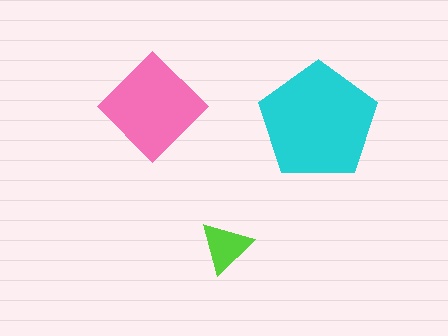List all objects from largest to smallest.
The cyan pentagon, the pink diamond, the lime triangle.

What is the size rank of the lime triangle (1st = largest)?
3rd.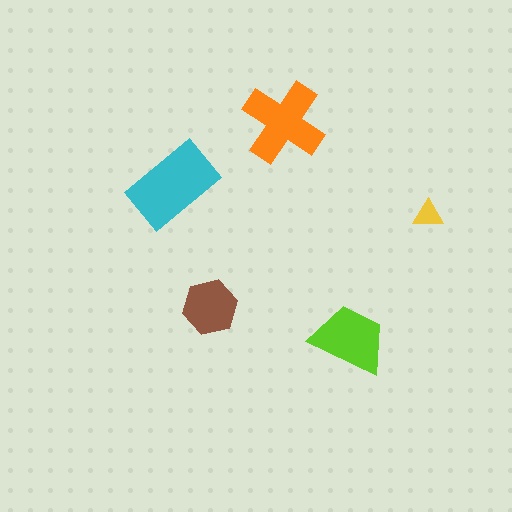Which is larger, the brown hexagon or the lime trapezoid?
The lime trapezoid.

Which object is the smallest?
The yellow triangle.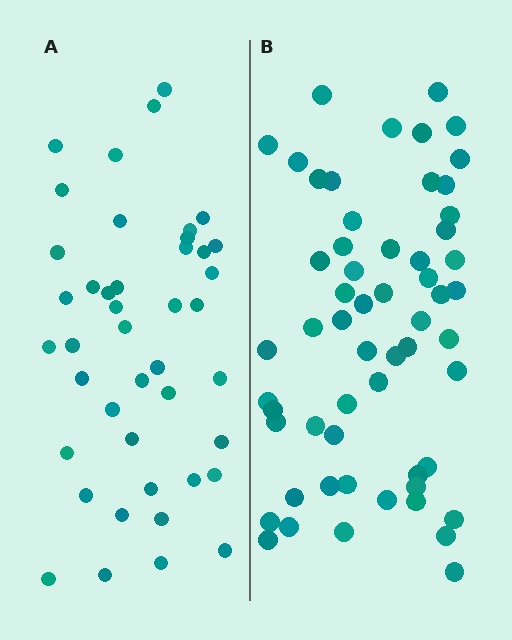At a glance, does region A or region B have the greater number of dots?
Region B (the right region) has more dots.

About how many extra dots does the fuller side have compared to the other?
Region B has approximately 15 more dots than region A.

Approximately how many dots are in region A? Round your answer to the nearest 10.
About 40 dots. (The exact count is 43, which rounds to 40.)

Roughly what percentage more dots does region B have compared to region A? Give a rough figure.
About 35% more.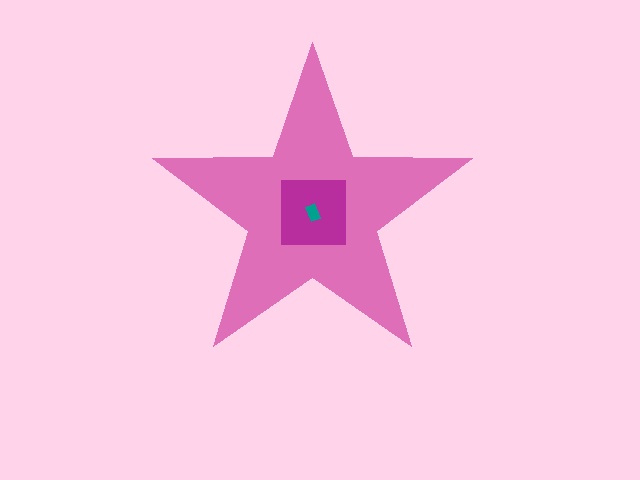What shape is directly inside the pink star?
The magenta square.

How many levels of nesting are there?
3.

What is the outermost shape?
The pink star.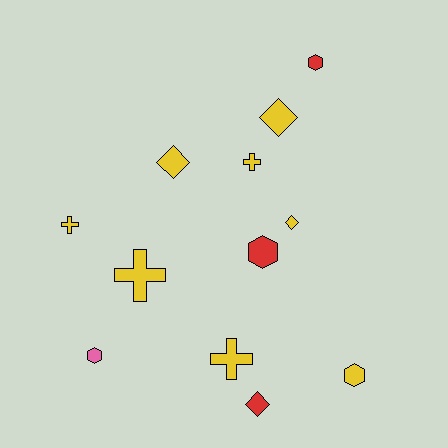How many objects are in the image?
There are 12 objects.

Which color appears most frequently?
Yellow, with 8 objects.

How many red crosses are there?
There are no red crosses.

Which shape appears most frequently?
Hexagon, with 4 objects.